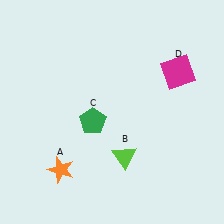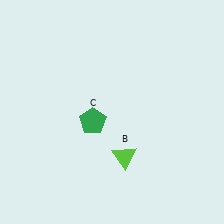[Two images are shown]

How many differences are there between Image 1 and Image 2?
There are 2 differences between the two images.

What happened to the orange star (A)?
The orange star (A) was removed in Image 2. It was in the bottom-left area of Image 1.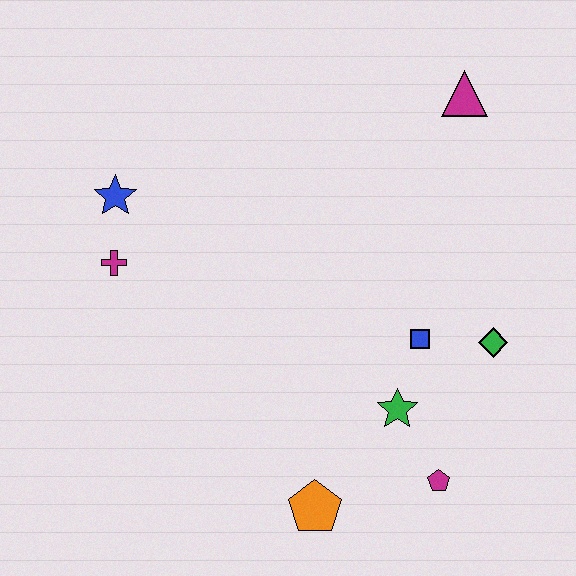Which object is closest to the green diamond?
The blue square is closest to the green diamond.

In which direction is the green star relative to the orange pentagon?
The green star is above the orange pentagon.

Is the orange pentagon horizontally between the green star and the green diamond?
No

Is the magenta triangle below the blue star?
No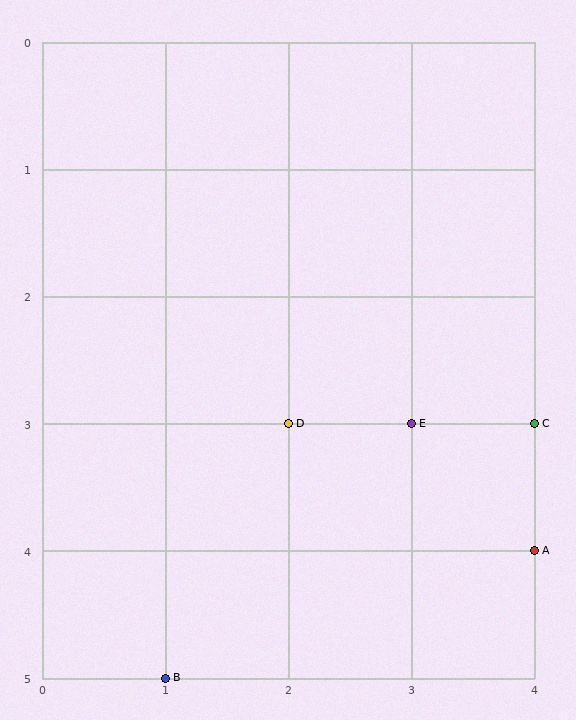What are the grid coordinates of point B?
Point B is at grid coordinates (1, 5).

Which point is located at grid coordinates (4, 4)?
Point A is at (4, 4).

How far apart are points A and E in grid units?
Points A and E are 1 column and 1 row apart (about 1.4 grid units diagonally).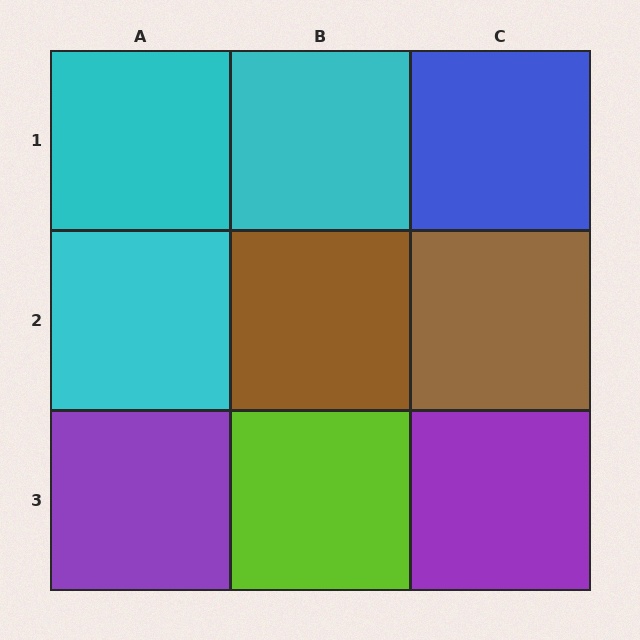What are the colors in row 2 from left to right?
Cyan, brown, brown.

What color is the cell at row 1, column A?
Cyan.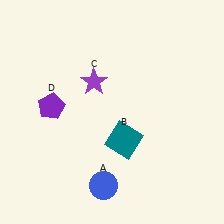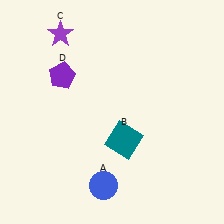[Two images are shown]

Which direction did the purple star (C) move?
The purple star (C) moved up.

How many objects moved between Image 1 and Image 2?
2 objects moved between the two images.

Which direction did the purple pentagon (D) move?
The purple pentagon (D) moved up.